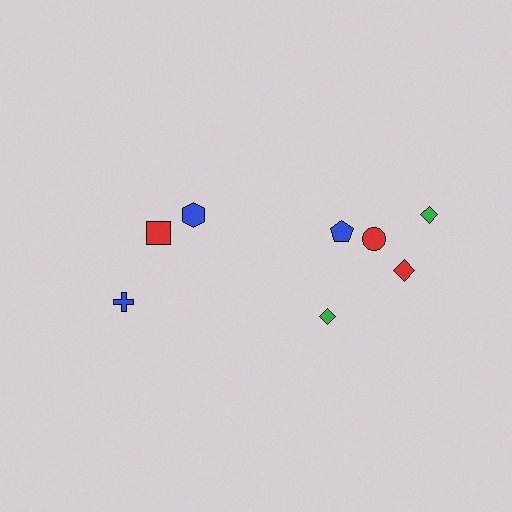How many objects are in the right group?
There are 5 objects.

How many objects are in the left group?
There are 3 objects.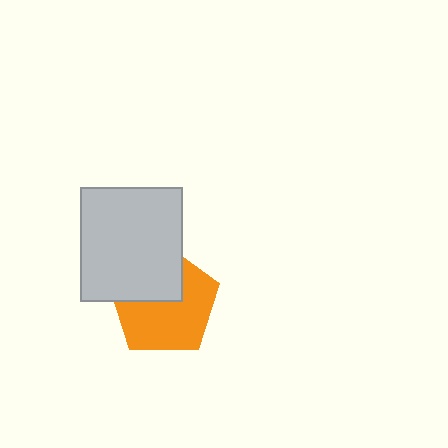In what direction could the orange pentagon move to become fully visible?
The orange pentagon could move down. That would shift it out from behind the light gray rectangle entirely.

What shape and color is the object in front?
The object in front is a light gray rectangle.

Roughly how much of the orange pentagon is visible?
About half of it is visible (roughly 63%).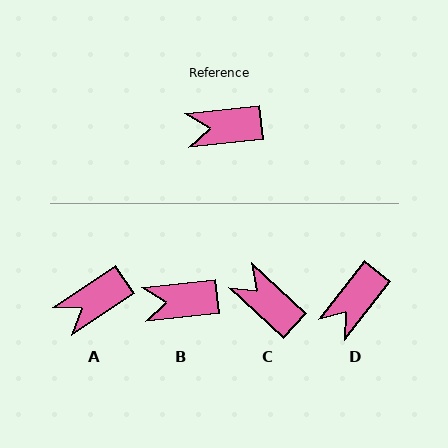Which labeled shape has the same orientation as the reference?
B.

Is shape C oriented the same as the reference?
No, it is off by about 49 degrees.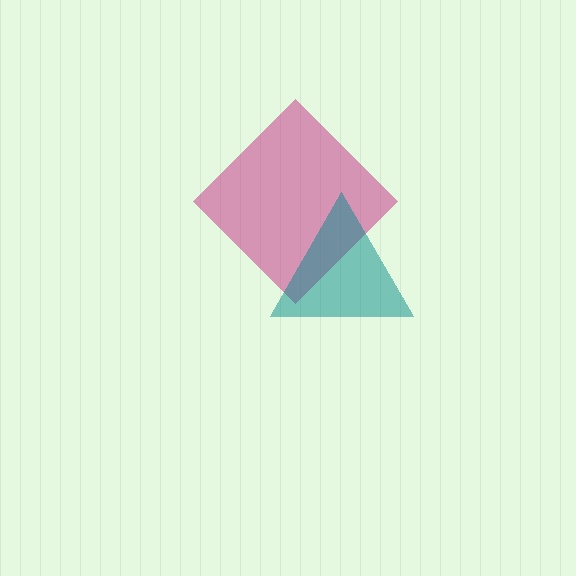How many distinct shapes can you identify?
There are 2 distinct shapes: a magenta diamond, a teal triangle.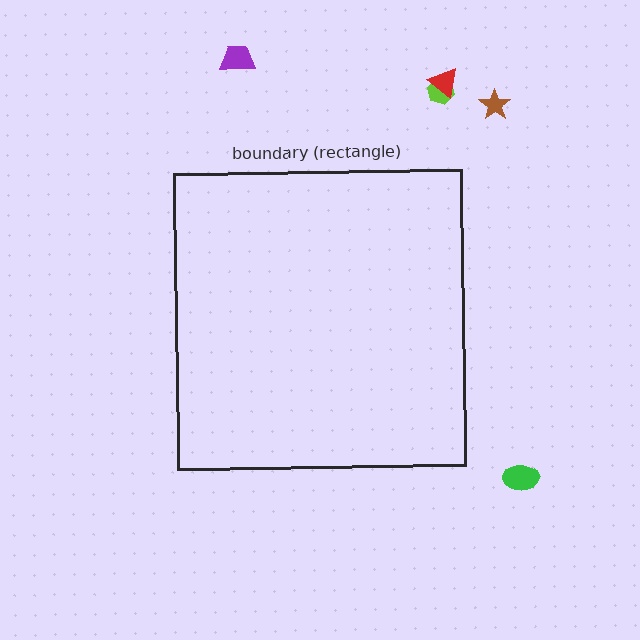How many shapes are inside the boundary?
0 inside, 5 outside.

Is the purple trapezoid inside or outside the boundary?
Outside.